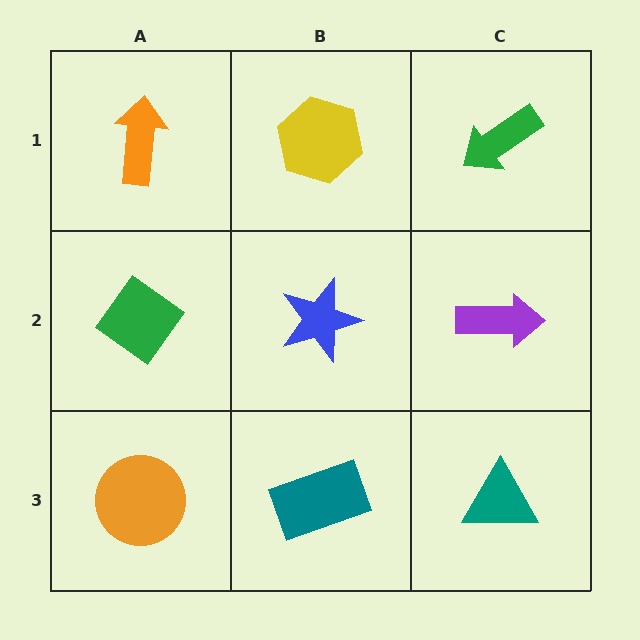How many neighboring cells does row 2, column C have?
3.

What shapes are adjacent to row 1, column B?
A blue star (row 2, column B), an orange arrow (row 1, column A), a green arrow (row 1, column C).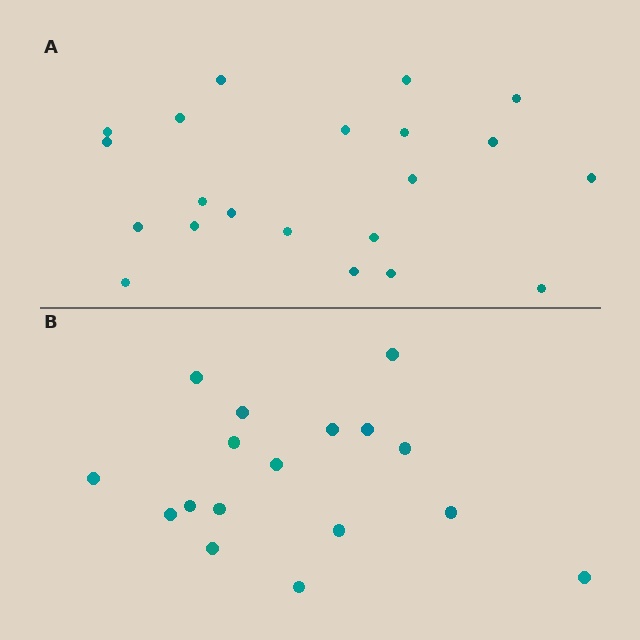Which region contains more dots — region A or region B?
Region A (the top region) has more dots.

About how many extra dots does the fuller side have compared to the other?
Region A has about 4 more dots than region B.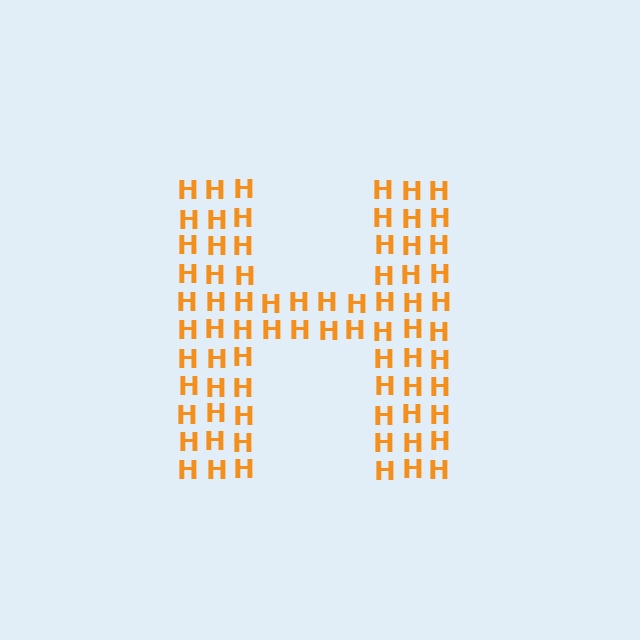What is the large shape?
The large shape is the letter H.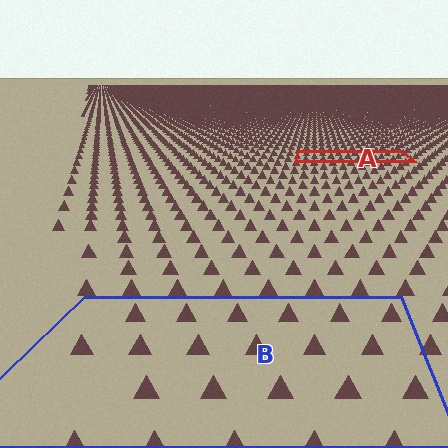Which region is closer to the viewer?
Region B is closer. The texture elements there are larger and more spread out.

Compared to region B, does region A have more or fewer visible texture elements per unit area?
Region A has more texture elements per unit area — they are packed more densely because it is farther away.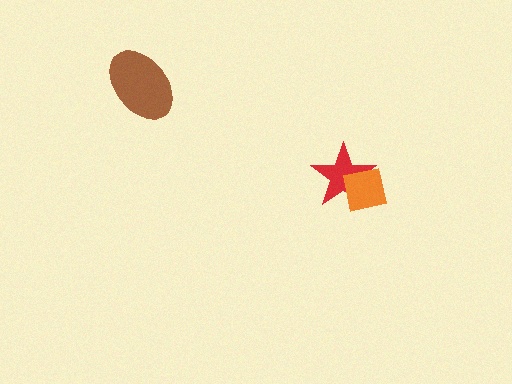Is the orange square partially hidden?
No, no other shape covers it.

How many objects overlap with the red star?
1 object overlaps with the red star.